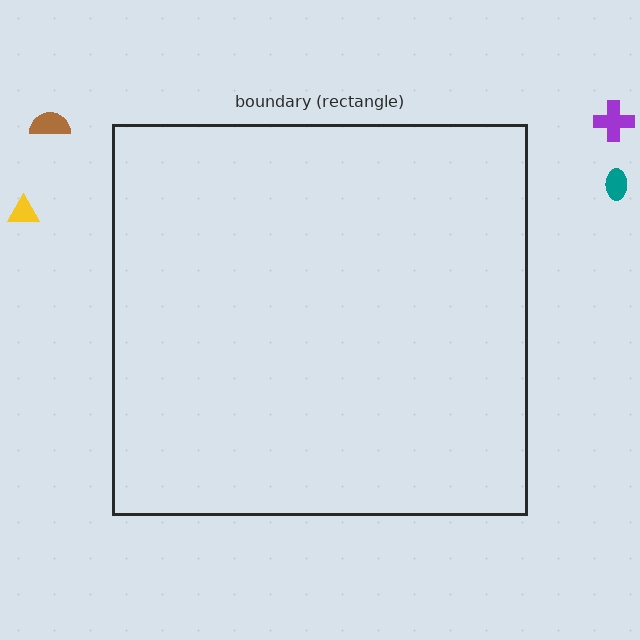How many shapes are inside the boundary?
0 inside, 4 outside.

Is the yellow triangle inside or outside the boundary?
Outside.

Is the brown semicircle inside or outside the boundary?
Outside.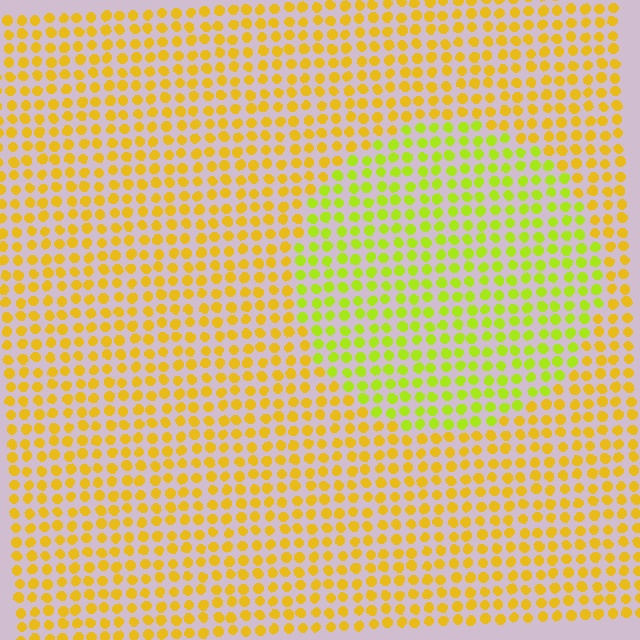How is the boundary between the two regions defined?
The boundary is defined purely by a slight shift in hue (about 33 degrees). Spacing, size, and orientation are identical on both sides.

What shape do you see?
I see a circle.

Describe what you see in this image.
The image is filled with small yellow elements in a uniform arrangement. A circle-shaped region is visible where the elements are tinted to a slightly different hue, forming a subtle color boundary.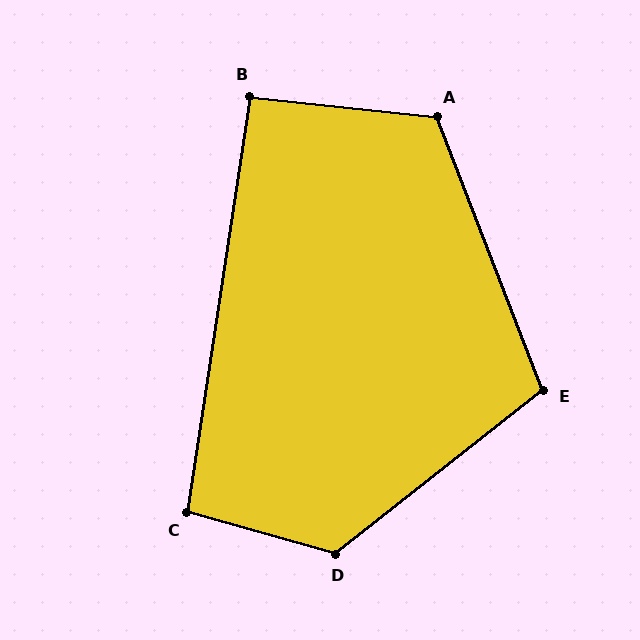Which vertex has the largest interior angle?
D, at approximately 126 degrees.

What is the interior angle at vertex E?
Approximately 107 degrees (obtuse).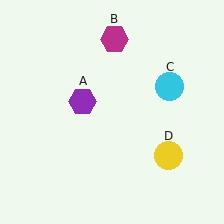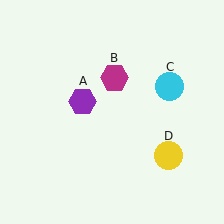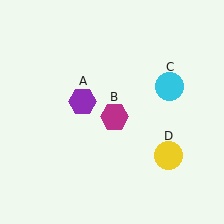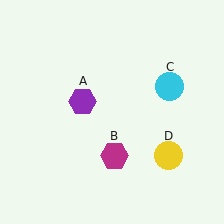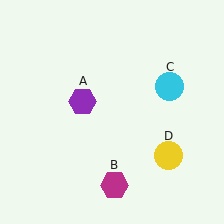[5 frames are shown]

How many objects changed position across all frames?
1 object changed position: magenta hexagon (object B).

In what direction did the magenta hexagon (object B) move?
The magenta hexagon (object B) moved down.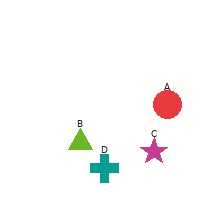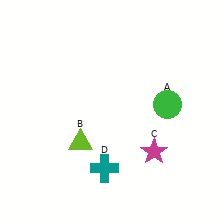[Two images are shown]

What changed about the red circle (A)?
In Image 1, A is red. In Image 2, it changed to green.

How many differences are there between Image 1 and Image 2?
There is 1 difference between the two images.